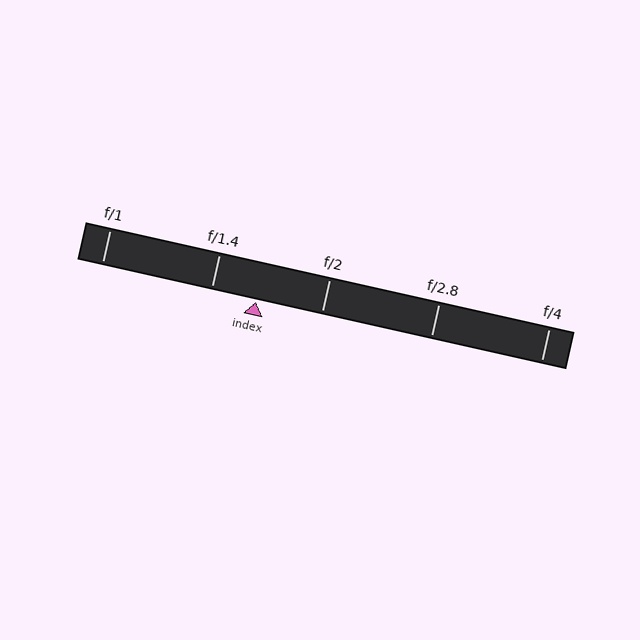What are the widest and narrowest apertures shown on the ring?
The widest aperture shown is f/1 and the narrowest is f/4.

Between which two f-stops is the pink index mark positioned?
The index mark is between f/1.4 and f/2.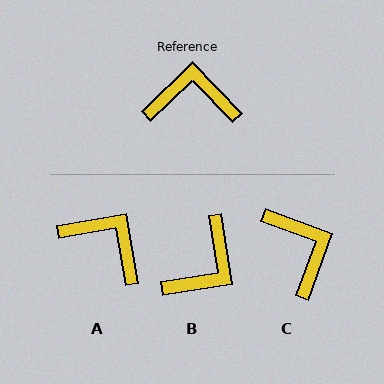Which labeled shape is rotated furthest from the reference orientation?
B, about 126 degrees away.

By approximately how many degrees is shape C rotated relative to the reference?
Approximately 64 degrees clockwise.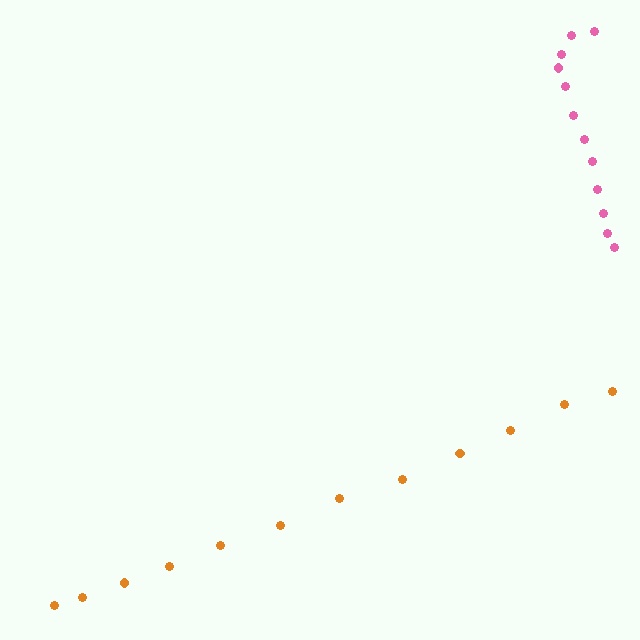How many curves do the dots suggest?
There are 2 distinct paths.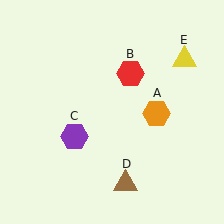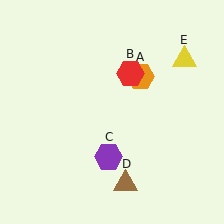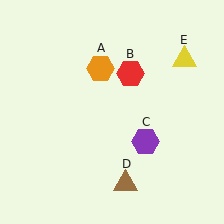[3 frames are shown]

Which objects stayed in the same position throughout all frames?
Red hexagon (object B) and brown triangle (object D) and yellow triangle (object E) remained stationary.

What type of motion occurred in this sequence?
The orange hexagon (object A), purple hexagon (object C) rotated counterclockwise around the center of the scene.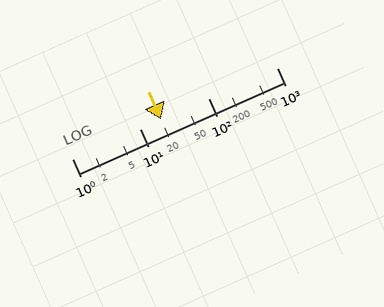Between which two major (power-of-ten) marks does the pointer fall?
The pointer is between 10 and 100.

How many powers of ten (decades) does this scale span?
The scale spans 3 decades, from 1 to 1000.